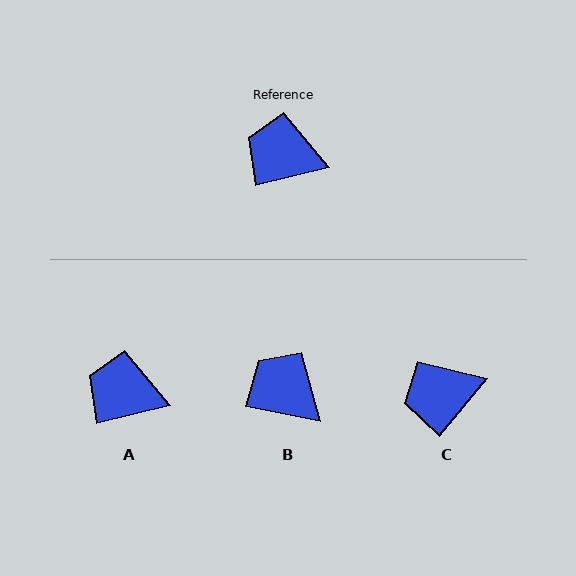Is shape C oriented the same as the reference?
No, it is off by about 37 degrees.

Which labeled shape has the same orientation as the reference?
A.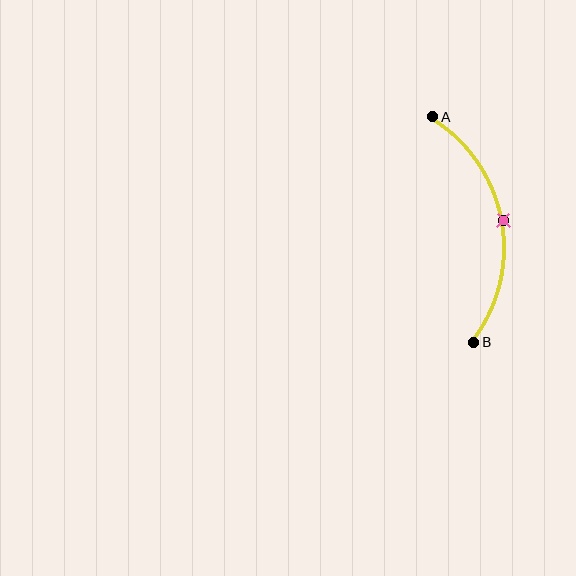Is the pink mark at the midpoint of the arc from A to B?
Yes. The pink mark lies on the arc at equal arc-length from both A and B — it is the arc midpoint.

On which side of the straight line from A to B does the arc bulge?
The arc bulges to the right of the straight line connecting A and B.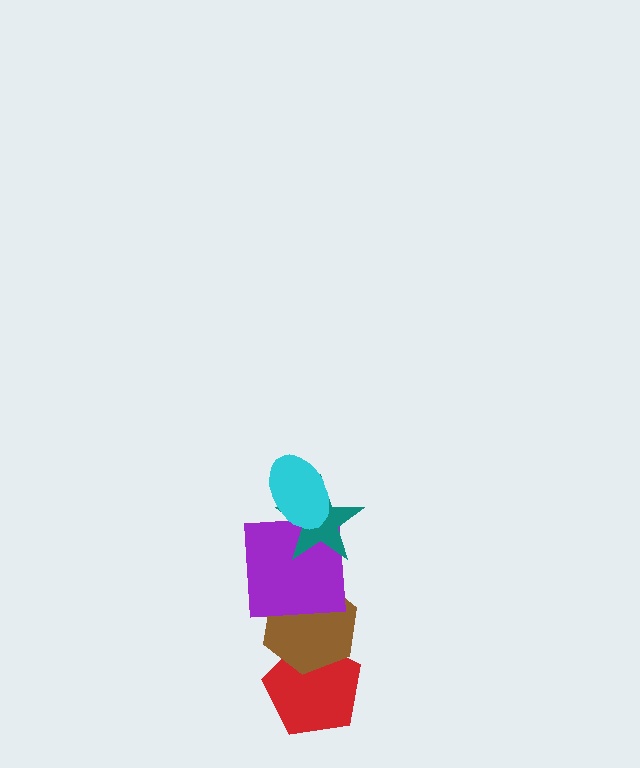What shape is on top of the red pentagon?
The brown hexagon is on top of the red pentagon.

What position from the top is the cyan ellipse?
The cyan ellipse is 1st from the top.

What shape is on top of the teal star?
The cyan ellipse is on top of the teal star.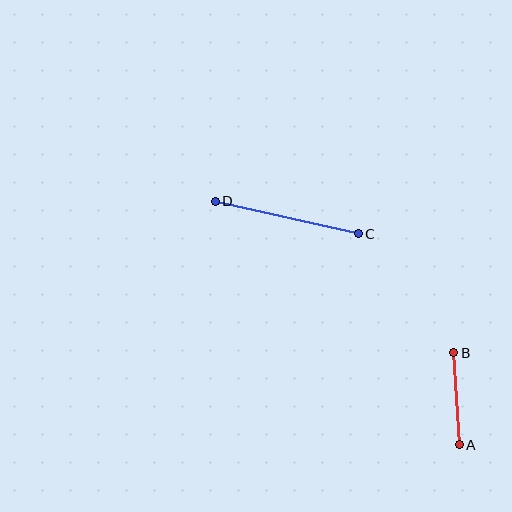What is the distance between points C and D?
The distance is approximately 146 pixels.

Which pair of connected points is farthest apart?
Points C and D are farthest apart.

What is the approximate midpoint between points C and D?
The midpoint is at approximately (287, 217) pixels.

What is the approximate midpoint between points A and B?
The midpoint is at approximately (456, 399) pixels.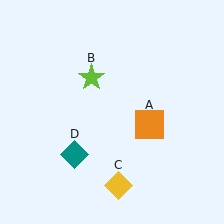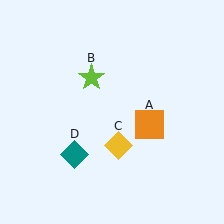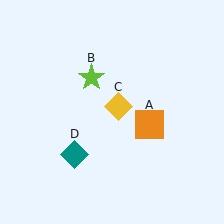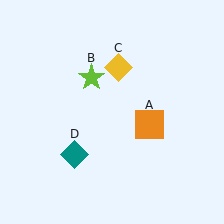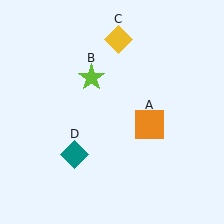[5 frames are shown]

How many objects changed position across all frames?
1 object changed position: yellow diamond (object C).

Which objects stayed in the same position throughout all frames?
Orange square (object A) and lime star (object B) and teal diamond (object D) remained stationary.